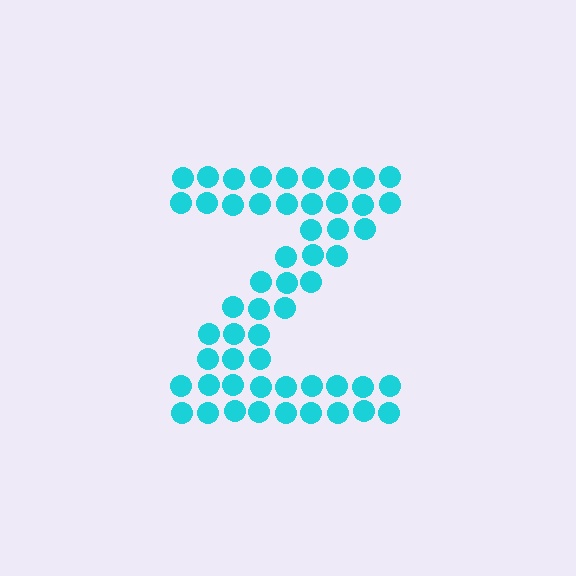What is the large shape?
The large shape is the letter Z.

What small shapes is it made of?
It is made of small circles.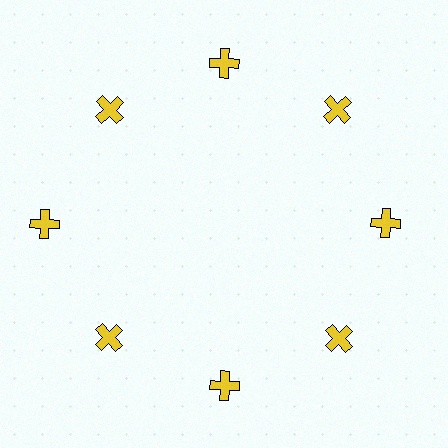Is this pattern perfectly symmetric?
No. The 8 yellow crosses are arranged in a ring, but one element near the 9 o'clock position is pushed outward from the center, breaking the 8-fold rotational symmetry.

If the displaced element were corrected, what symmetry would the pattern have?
It would have 8-fold rotational symmetry — the pattern would map onto itself every 45 degrees.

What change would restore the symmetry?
The symmetry would be restored by moving it inward, back onto the ring so that all 8 crosses sit at equal angles and equal distance from the center.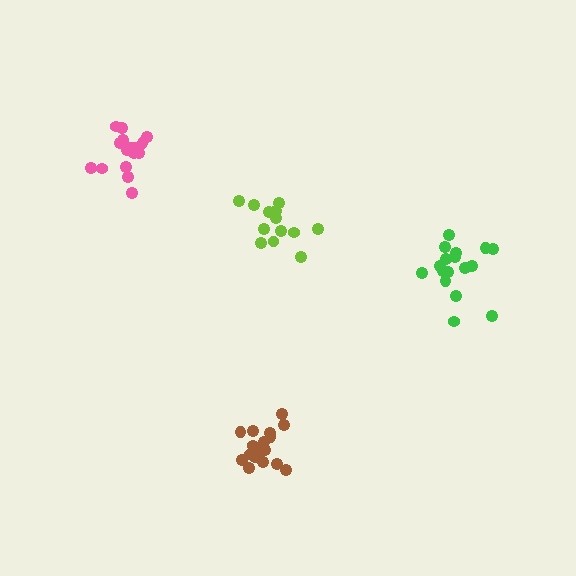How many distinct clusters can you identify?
There are 4 distinct clusters.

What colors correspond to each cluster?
The clusters are colored: lime, green, pink, brown.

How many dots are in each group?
Group 1: 13 dots, Group 2: 17 dots, Group 3: 18 dots, Group 4: 17 dots (65 total).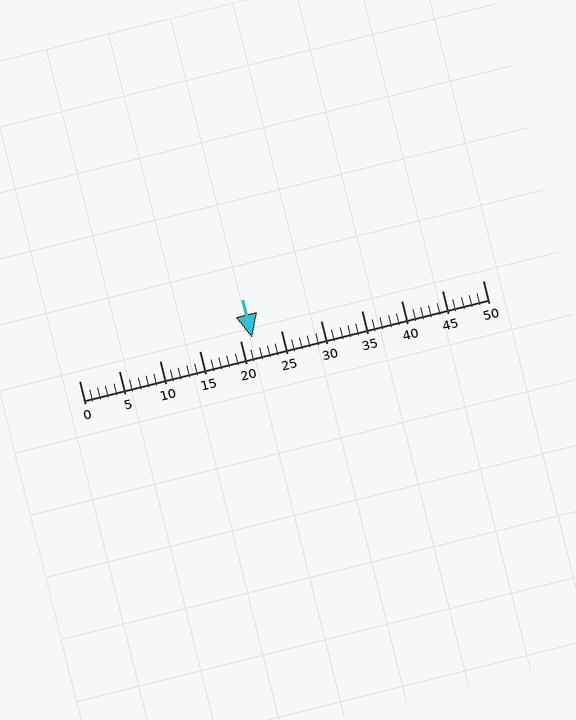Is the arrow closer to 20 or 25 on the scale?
The arrow is closer to 20.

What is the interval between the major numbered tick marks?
The major tick marks are spaced 5 units apart.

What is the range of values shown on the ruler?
The ruler shows values from 0 to 50.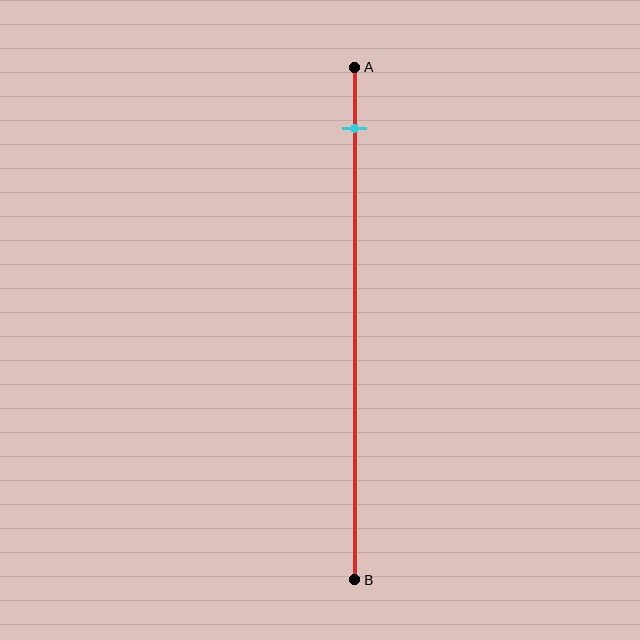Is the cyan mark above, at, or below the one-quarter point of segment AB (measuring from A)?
The cyan mark is above the one-quarter point of segment AB.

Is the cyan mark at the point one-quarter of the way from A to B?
No, the mark is at about 10% from A, not at the 25% one-quarter point.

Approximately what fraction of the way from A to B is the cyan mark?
The cyan mark is approximately 10% of the way from A to B.